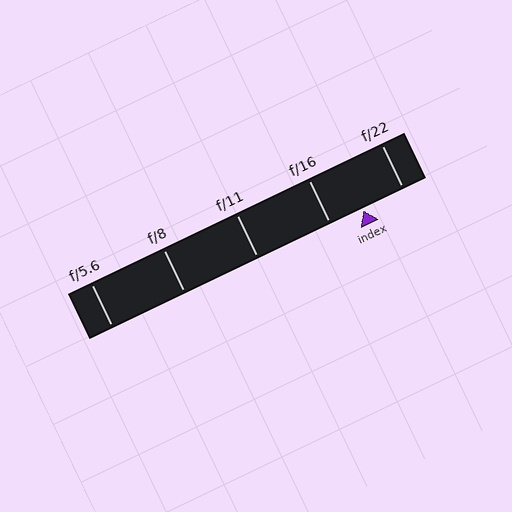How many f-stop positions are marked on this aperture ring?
There are 5 f-stop positions marked.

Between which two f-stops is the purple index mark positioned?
The index mark is between f/16 and f/22.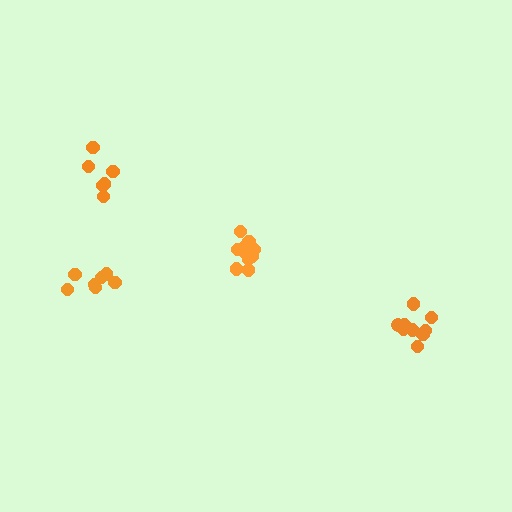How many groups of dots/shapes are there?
There are 4 groups.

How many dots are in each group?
Group 1: 11 dots, Group 2: 9 dots, Group 3: 6 dots, Group 4: 7 dots (33 total).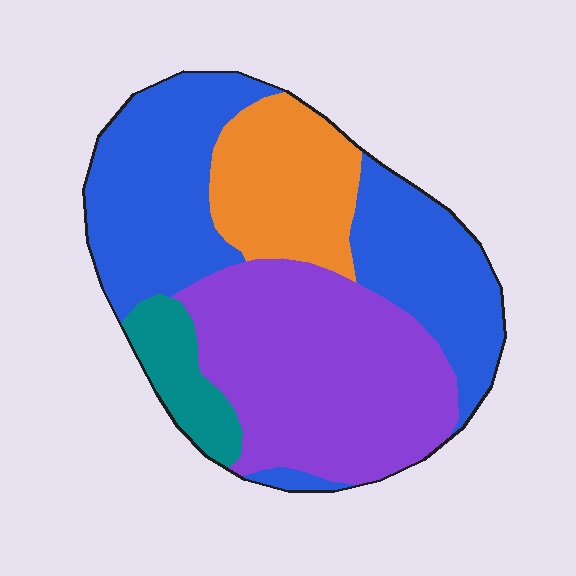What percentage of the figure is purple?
Purple covers about 35% of the figure.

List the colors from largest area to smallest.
From largest to smallest: blue, purple, orange, teal.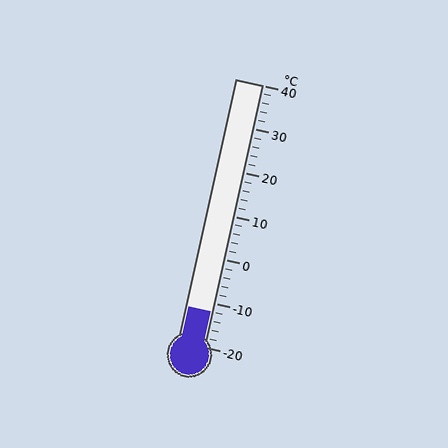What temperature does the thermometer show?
The thermometer shows approximately -12°C.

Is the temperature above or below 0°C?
The temperature is below 0°C.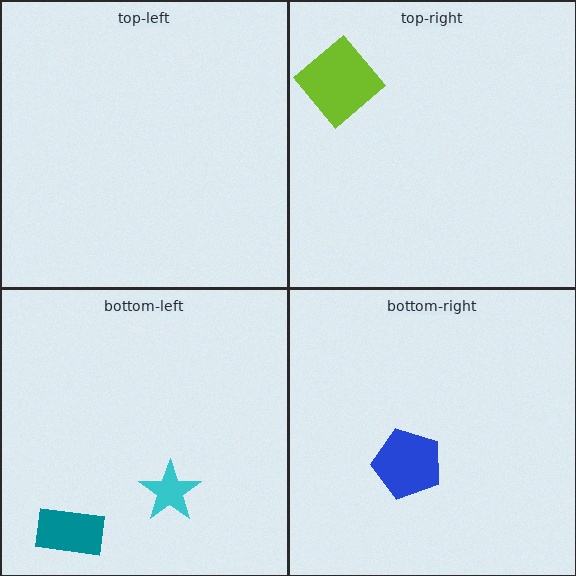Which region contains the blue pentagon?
The bottom-right region.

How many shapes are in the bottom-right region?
1.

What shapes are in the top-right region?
The lime diamond.